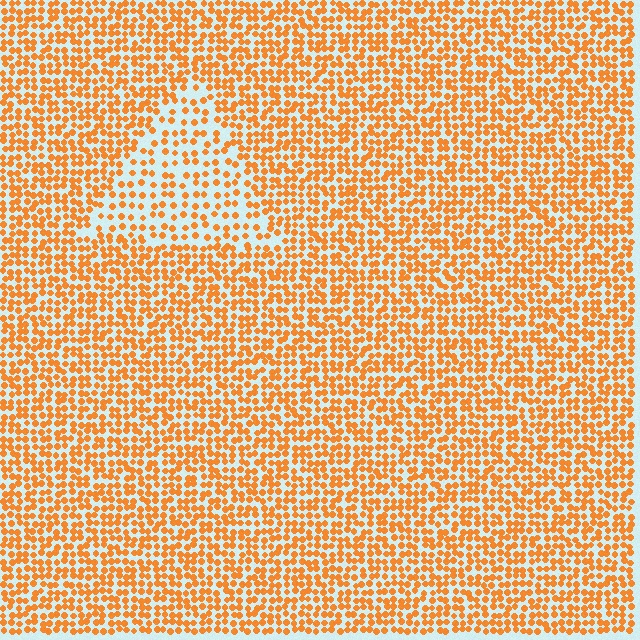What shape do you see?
I see a triangle.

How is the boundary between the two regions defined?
The boundary is defined by a change in element density (approximately 1.9x ratio). All elements are the same color, size, and shape.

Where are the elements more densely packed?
The elements are more densely packed outside the triangle boundary.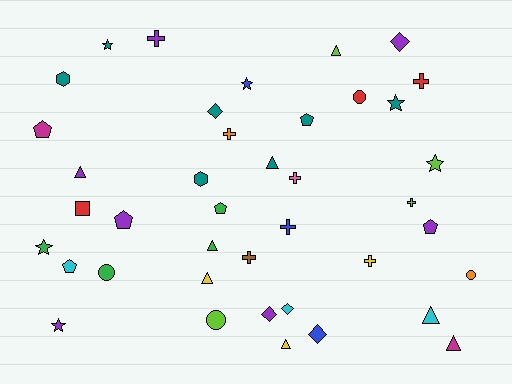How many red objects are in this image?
There are 3 red objects.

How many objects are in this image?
There are 40 objects.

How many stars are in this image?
There are 6 stars.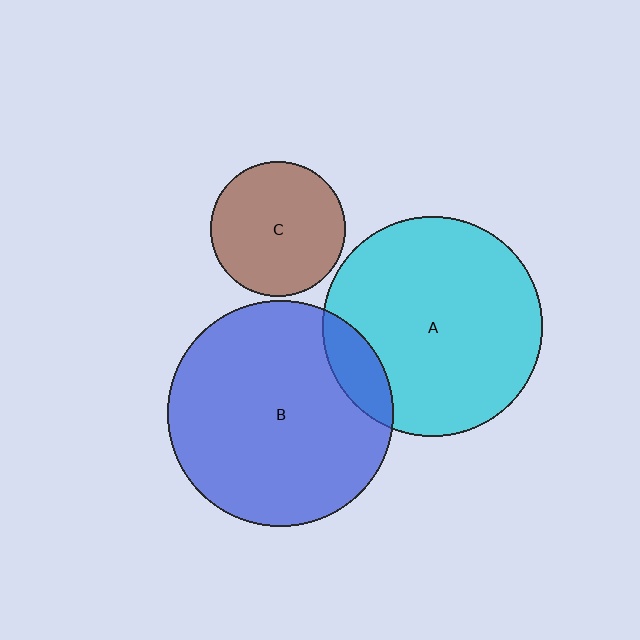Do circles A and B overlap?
Yes.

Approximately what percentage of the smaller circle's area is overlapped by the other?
Approximately 10%.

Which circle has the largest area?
Circle B (blue).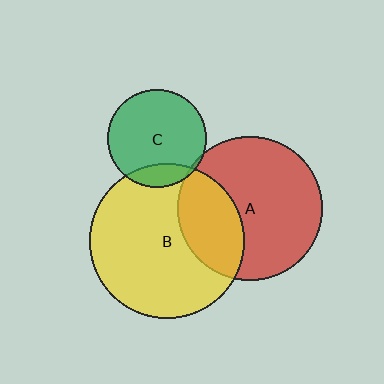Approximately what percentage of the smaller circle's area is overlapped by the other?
Approximately 30%.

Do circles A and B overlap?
Yes.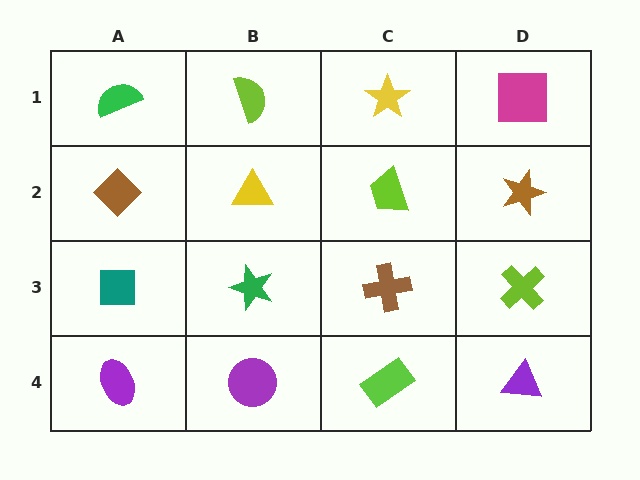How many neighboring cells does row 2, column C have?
4.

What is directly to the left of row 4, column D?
A lime rectangle.